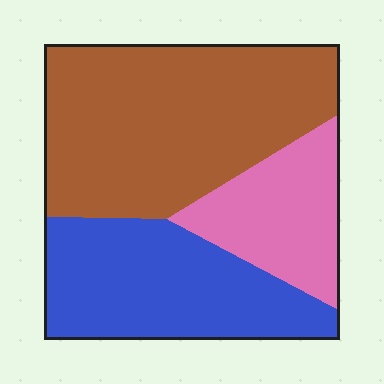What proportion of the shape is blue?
Blue takes up about one third (1/3) of the shape.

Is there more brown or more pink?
Brown.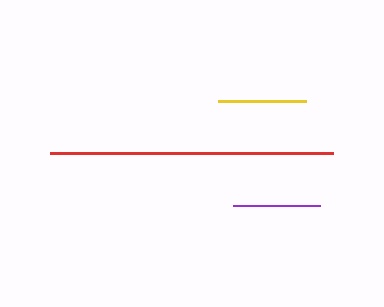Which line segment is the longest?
The red line is the longest at approximately 283 pixels.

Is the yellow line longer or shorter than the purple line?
The yellow line is longer than the purple line.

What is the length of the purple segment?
The purple segment is approximately 86 pixels long.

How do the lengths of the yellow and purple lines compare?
The yellow and purple lines are approximately the same length.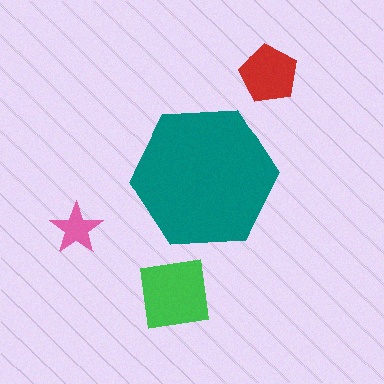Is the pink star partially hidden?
No, the pink star is fully visible.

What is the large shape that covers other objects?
A teal hexagon.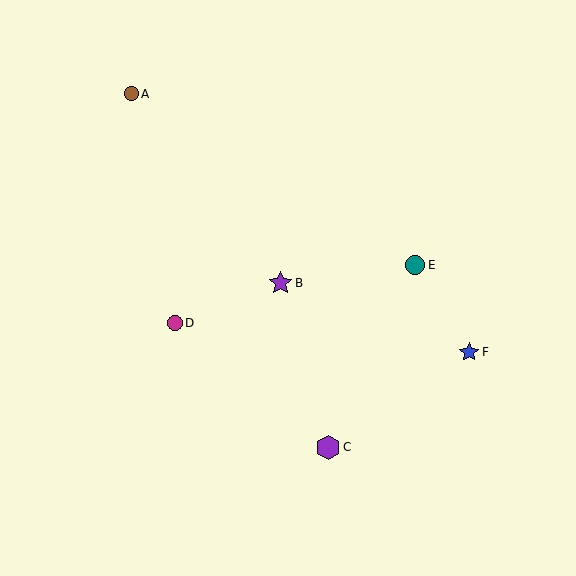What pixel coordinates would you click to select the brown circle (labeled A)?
Click at (131, 94) to select the brown circle A.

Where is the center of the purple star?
The center of the purple star is at (281, 283).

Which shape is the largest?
The purple hexagon (labeled C) is the largest.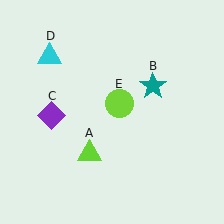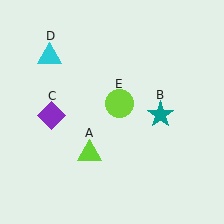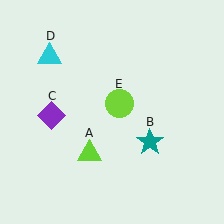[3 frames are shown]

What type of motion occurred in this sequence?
The teal star (object B) rotated clockwise around the center of the scene.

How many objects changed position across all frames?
1 object changed position: teal star (object B).